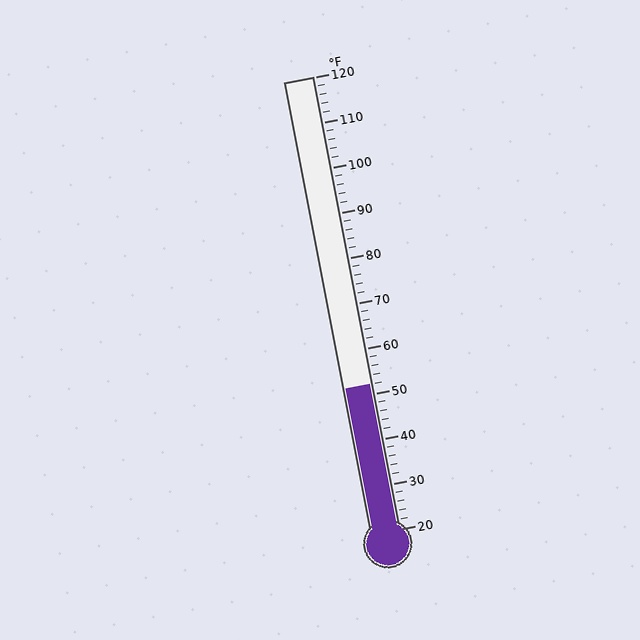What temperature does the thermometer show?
The thermometer shows approximately 52°F.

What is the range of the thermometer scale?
The thermometer scale ranges from 20°F to 120°F.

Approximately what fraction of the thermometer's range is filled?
The thermometer is filled to approximately 30% of its range.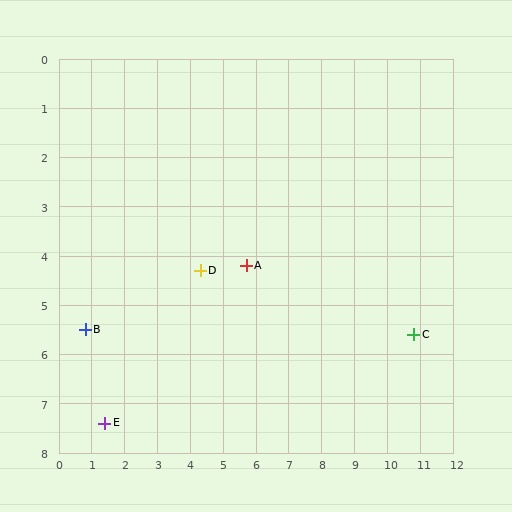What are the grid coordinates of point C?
Point C is at approximately (10.8, 5.6).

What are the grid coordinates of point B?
Point B is at approximately (0.8, 5.5).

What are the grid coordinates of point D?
Point D is at approximately (4.3, 4.3).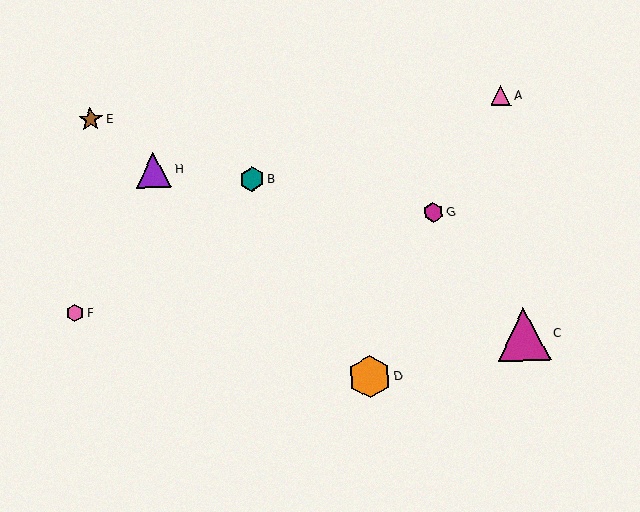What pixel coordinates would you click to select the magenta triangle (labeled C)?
Click at (524, 334) to select the magenta triangle C.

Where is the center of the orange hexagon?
The center of the orange hexagon is at (370, 377).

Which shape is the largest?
The magenta triangle (labeled C) is the largest.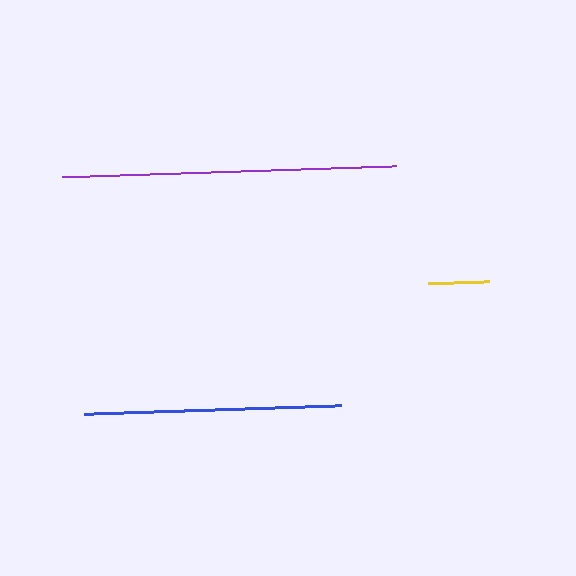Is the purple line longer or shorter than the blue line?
The purple line is longer than the blue line.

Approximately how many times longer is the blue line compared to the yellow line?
The blue line is approximately 4.2 times the length of the yellow line.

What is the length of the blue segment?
The blue segment is approximately 257 pixels long.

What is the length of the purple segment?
The purple segment is approximately 335 pixels long.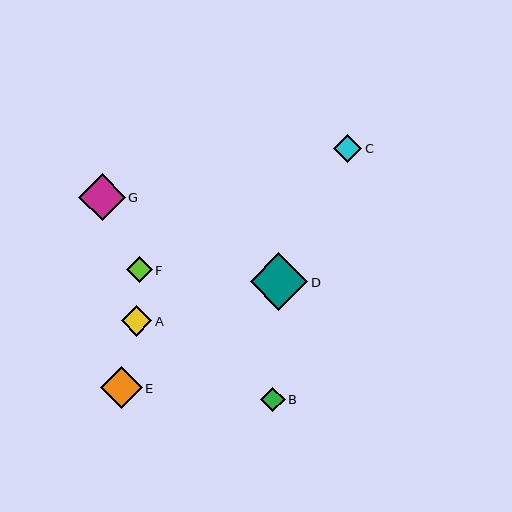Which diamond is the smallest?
Diamond B is the smallest with a size of approximately 25 pixels.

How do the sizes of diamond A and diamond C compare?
Diamond A and diamond C are approximately the same size.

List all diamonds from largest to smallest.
From largest to smallest: D, G, E, A, C, F, B.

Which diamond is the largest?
Diamond D is the largest with a size of approximately 57 pixels.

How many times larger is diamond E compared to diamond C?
Diamond E is approximately 1.5 times the size of diamond C.